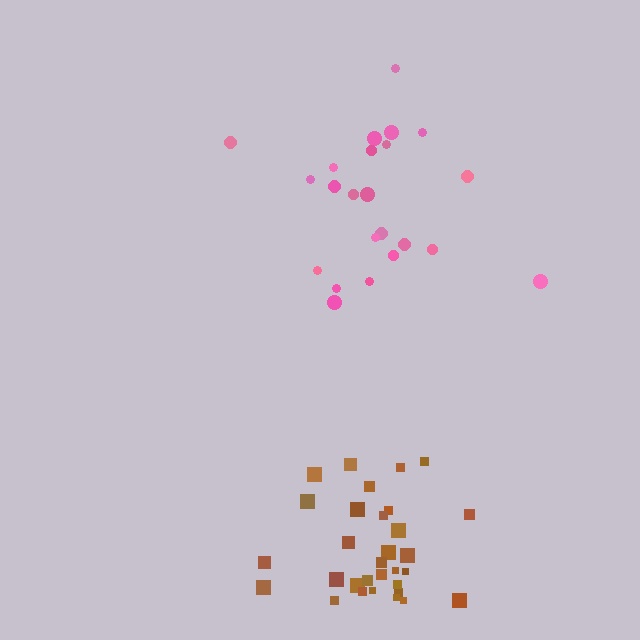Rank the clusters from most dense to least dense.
brown, pink.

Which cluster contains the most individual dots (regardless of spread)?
Brown (31).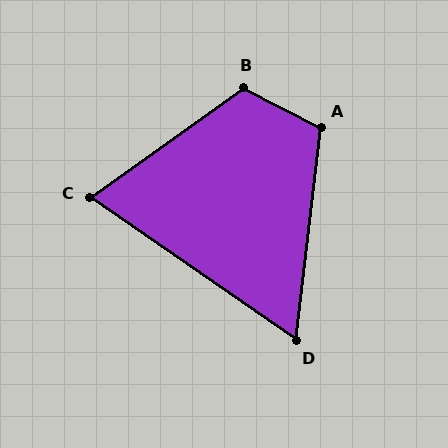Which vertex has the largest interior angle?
B, at approximately 118 degrees.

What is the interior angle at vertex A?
Approximately 110 degrees (obtuse).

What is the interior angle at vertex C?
Approximately 70 degrees (acute).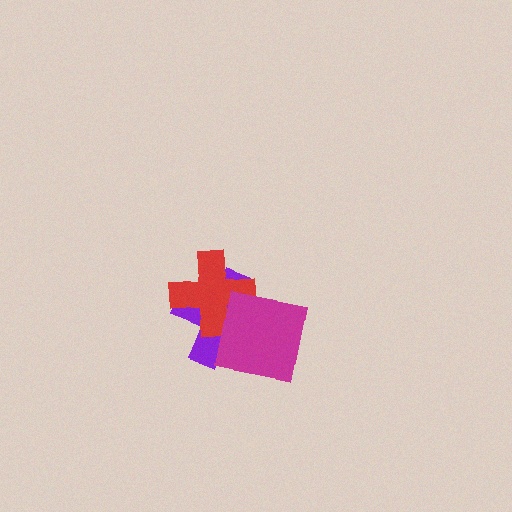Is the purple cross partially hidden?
Yes, it is partially covered by another shape.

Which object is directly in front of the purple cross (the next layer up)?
The red cross is directly in front of the purple cross.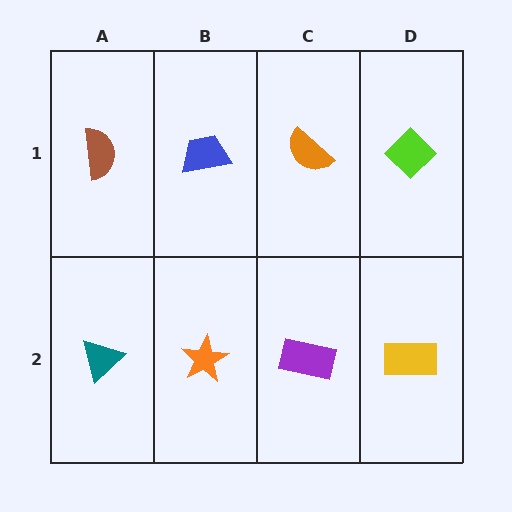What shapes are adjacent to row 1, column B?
An orange star (row 2, column B), a brown semicircle (row 1, column A), an orange semicircle (row 1, column C).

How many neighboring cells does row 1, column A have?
2.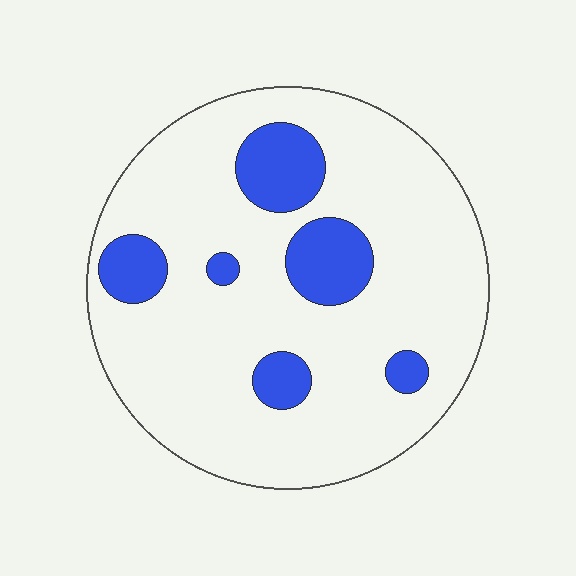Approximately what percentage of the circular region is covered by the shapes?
Approximately 15%.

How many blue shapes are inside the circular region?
6.